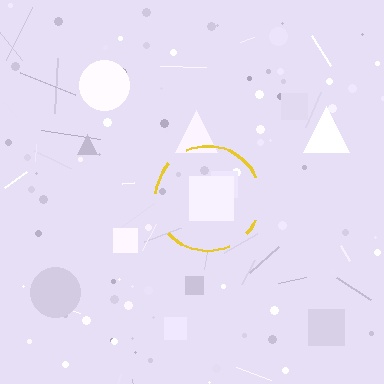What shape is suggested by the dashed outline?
The dashed outline suggests a circle.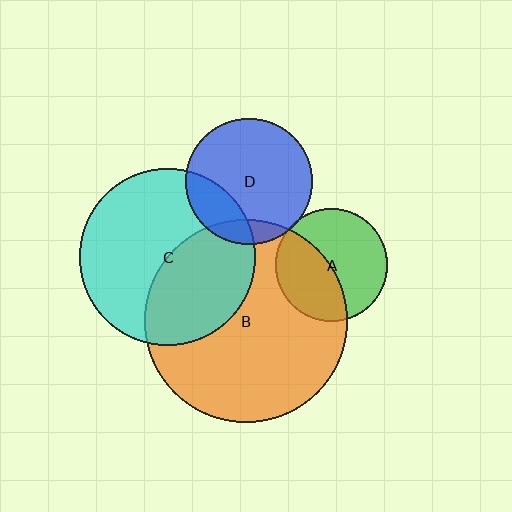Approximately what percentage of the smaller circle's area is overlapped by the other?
Approximately 10%.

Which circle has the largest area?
Circle B (orange).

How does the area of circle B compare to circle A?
Approximately 3.3 times.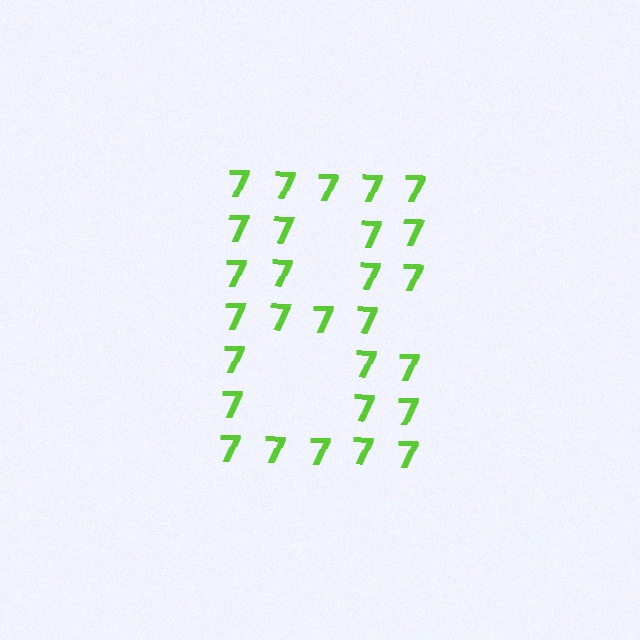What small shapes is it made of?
It is made of small digit 7's.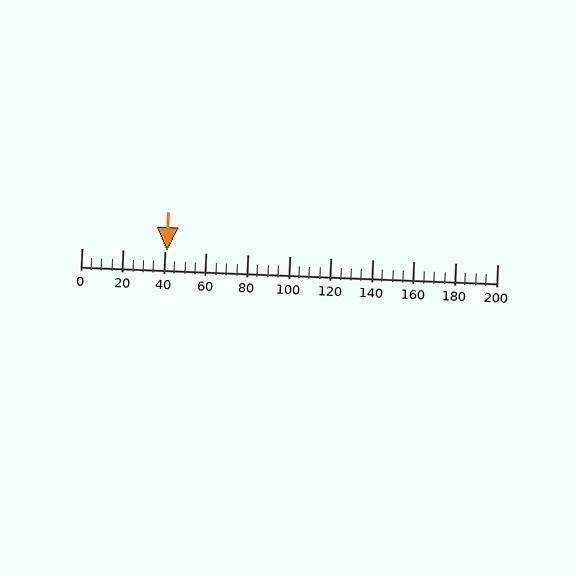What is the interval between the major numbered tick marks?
The major tick marks are spaced 20 units apart.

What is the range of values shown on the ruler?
The ruler shows values from 0 to 200.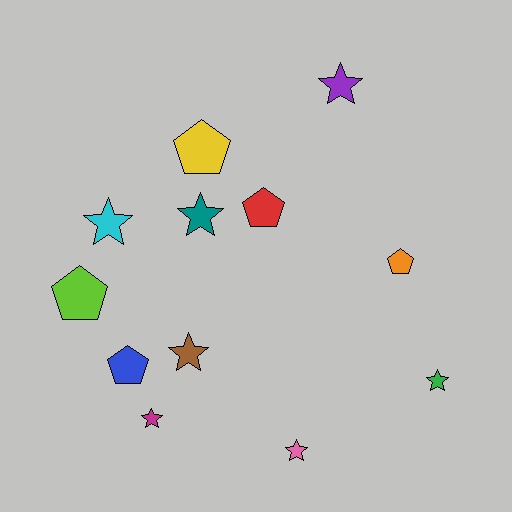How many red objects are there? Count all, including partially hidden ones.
There is 1 red object.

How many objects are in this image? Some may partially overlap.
There are 12 objects.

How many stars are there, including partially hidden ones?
There are 7 stars.